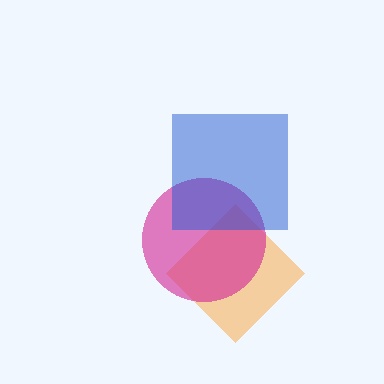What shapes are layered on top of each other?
The layered shapes are: an orange diamond, a magenta circle, a blue square.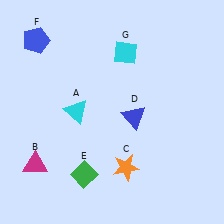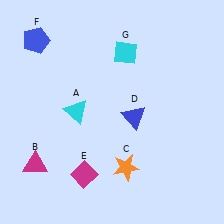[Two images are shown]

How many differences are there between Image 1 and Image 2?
There is 1 difference between the two images.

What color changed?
The diamond (E) changed from green in Image 1 to magenta in Image 2.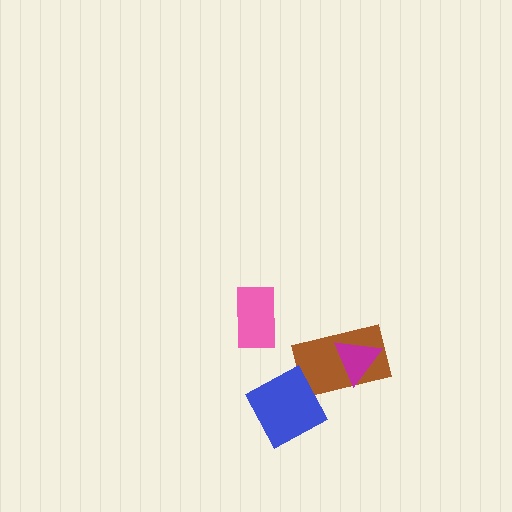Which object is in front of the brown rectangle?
The magenta triangle is in front of the brown rectangle.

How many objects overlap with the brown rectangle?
1 object overlaps with the brown rectangle.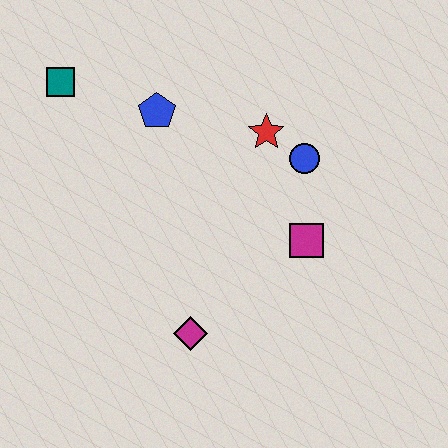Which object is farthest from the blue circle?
The teal square is farthest from the blue circle.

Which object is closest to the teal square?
The blue pentagon is closest to the teal square.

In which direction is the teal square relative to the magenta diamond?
The teal square is above the magenta diamond.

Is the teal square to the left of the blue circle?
Yes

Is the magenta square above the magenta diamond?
Yes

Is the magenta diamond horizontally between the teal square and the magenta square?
Yes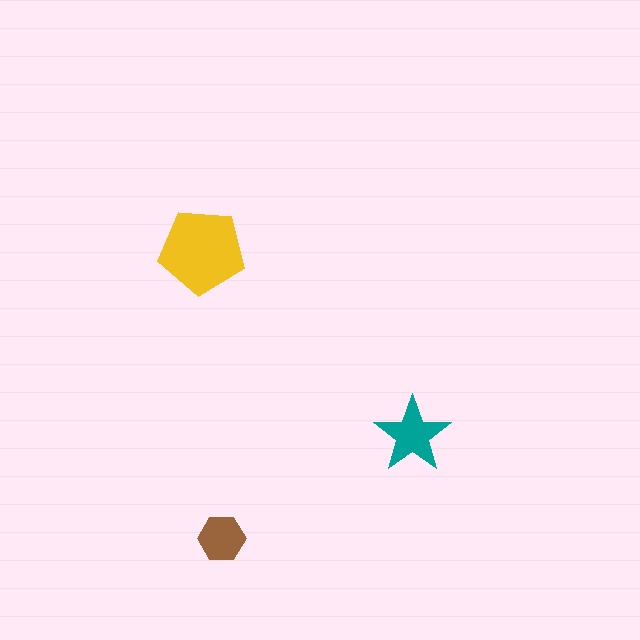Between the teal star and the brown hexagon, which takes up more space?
The teal star.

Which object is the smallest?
The brown hexagon.